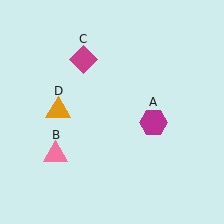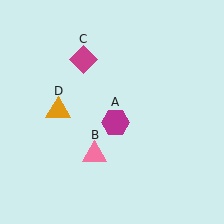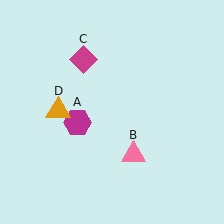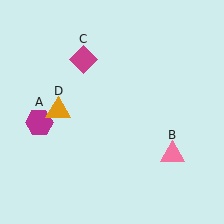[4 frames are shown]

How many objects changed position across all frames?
2 objects changed position: magenta hexagon (object A), pink triangle (object B).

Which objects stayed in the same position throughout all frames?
Magenta diamond (object C) and orange triangle (object D) remained stationary.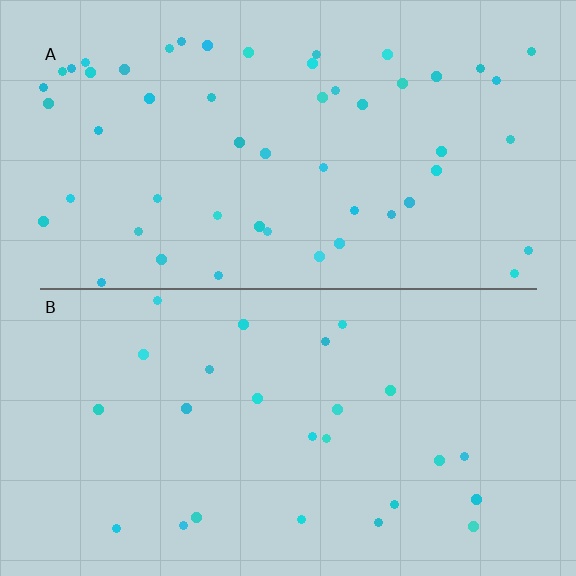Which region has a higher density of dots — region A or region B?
A (the top).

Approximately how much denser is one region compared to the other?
Approximately 2.1× — region A over region B.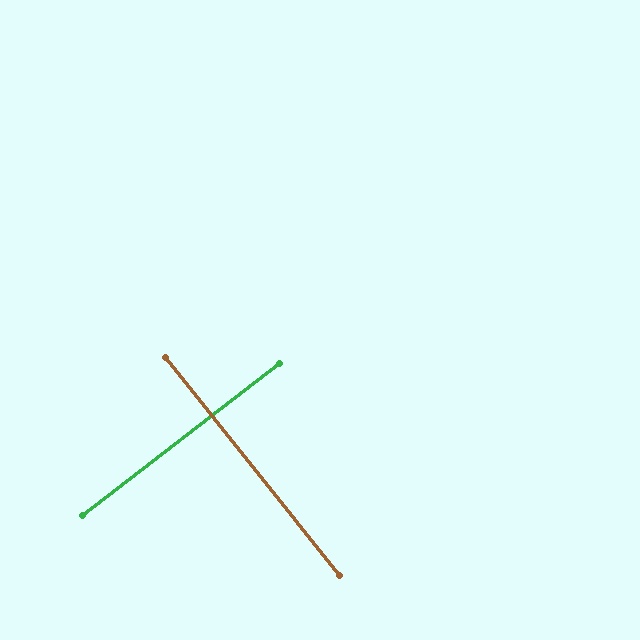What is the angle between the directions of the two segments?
Approximately 89 degrees.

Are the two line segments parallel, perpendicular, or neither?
Perpendicular — they meet at approximately 89°.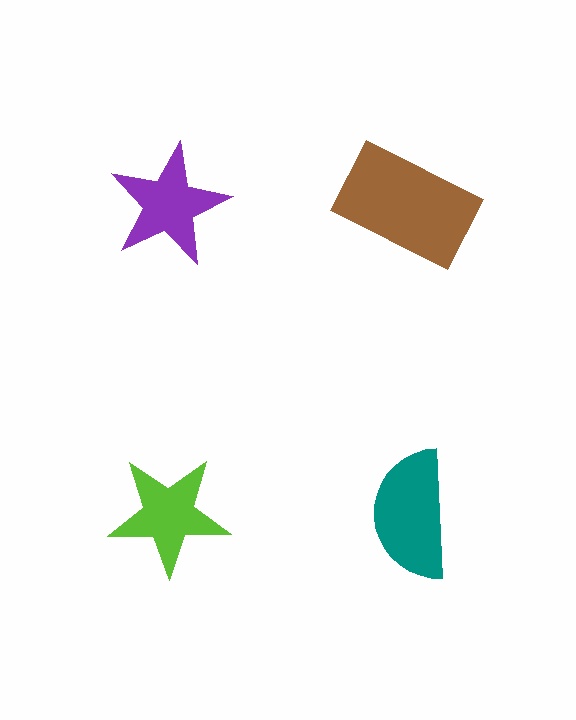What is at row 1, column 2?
A brown rectangle.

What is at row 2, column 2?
A teal semicircle.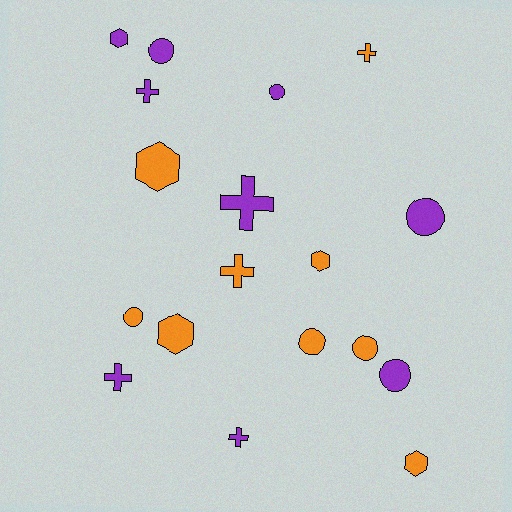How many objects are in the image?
There are 18 objects.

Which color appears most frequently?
Orange, with 9 objects.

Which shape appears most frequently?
Circle, with 7 objects.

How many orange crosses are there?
There are 2 orange crosses.